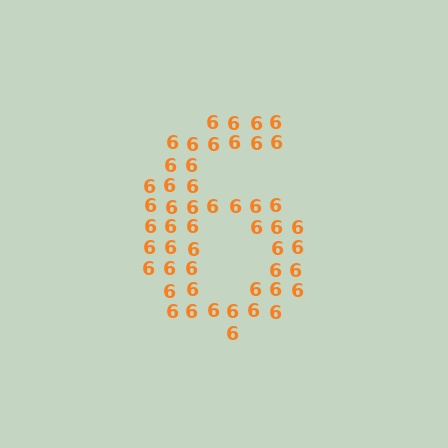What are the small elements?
The small elements are digit 6's.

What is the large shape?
The large shape is the digit 6.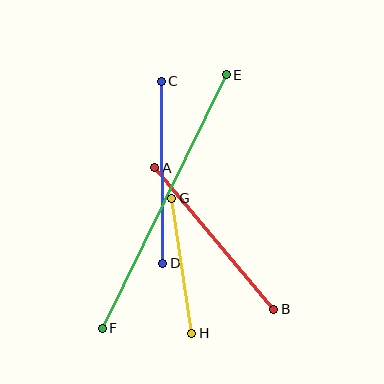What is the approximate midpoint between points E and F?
The midpoint is at approximately (164, 202) pixels.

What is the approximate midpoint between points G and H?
The midpoint is at approximately (182, 266) pixels.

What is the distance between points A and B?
The distance is approximately 185 pixels.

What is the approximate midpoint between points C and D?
The midpoint is at approximately (162, 172) pixels.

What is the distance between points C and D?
The distance is approximately 182 pixels.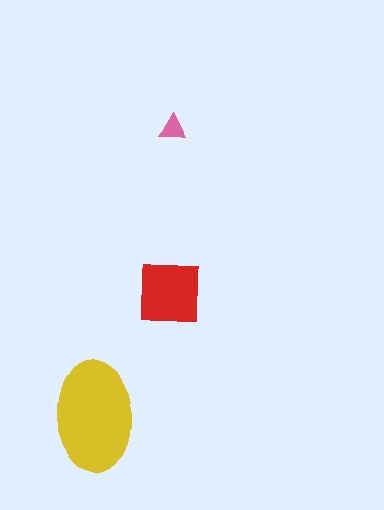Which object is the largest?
The yellow ellipse.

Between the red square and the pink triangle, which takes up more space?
The red square.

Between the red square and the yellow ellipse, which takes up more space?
The yellow ellipse.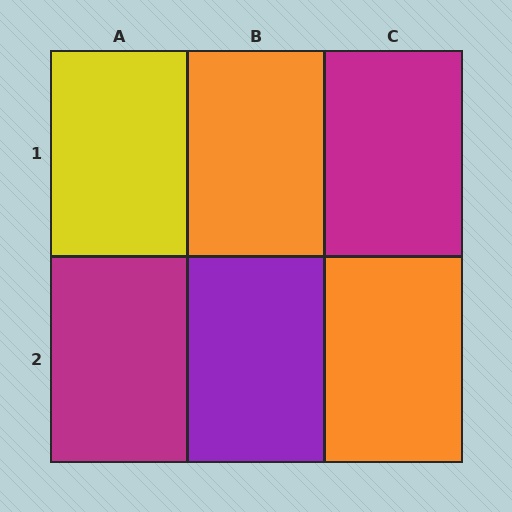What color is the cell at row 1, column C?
Magenta.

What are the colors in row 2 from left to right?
Magenta, purple, orange.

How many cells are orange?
2 cells are orange.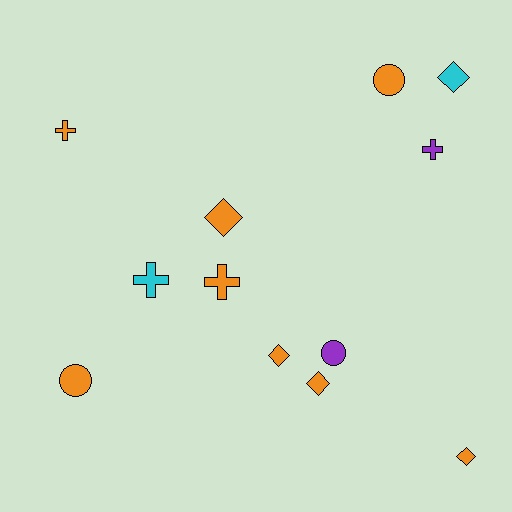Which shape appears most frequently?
Diamond, with 5 objects.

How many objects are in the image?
There are 12 objects.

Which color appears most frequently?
Orange, with 8 objects.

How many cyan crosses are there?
There is 1 cyan cross.